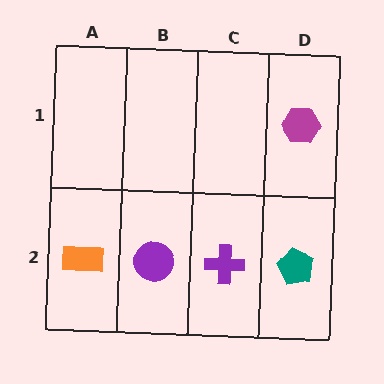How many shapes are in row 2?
4 shapes.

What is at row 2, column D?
A teal pentagon.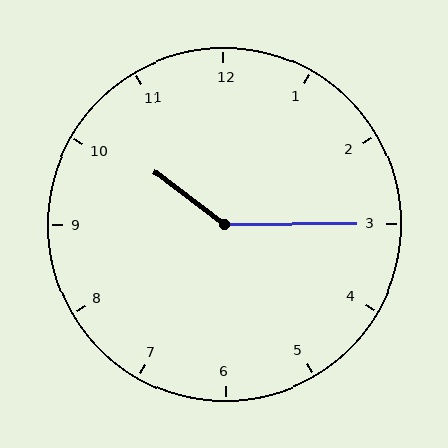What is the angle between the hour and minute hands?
Approximately 142 degrees.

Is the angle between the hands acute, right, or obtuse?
It is obtuse.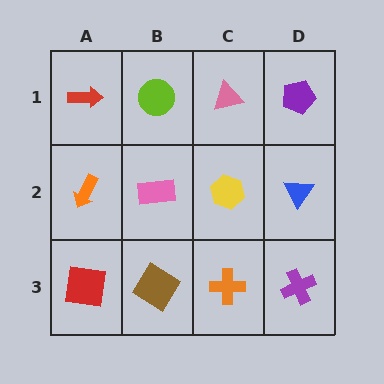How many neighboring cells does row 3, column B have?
3.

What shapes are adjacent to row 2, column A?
A red arrow (row 1, column A), a red square (row 3, column A), a pink rectangle (row 2, column B).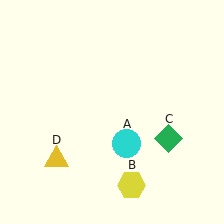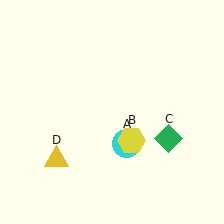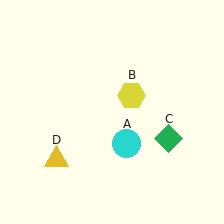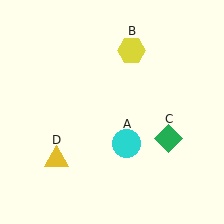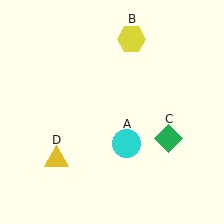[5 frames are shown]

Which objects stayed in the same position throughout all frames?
Cyan circle (object A) and green diamond (object C) and yellow triangle (object D) remained stationary.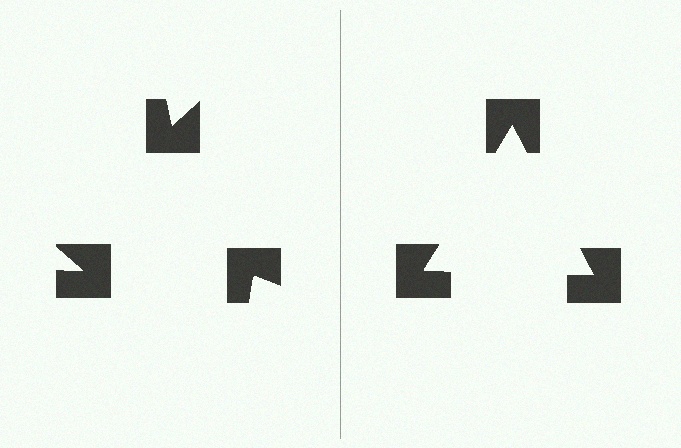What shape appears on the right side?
An illusory triangle.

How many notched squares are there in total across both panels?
6 — 3 on each side.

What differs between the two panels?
The notched squares are positioned identically on both sides; only the wedge orientations differ. On the right they align to a triangle; on the left they are misaligned.